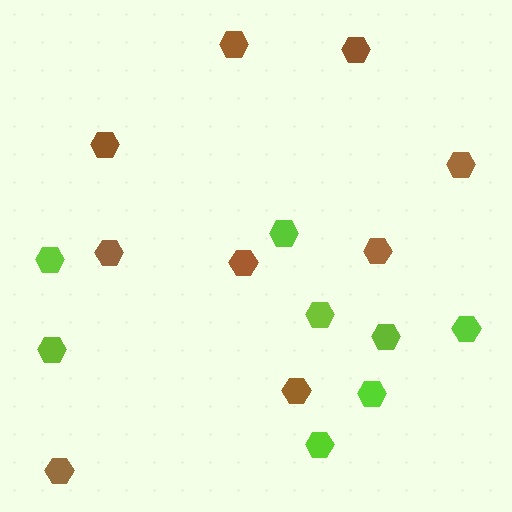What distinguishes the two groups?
There are 2 groups: one group of brown hexagons (9) and one group of lime hexagons (8).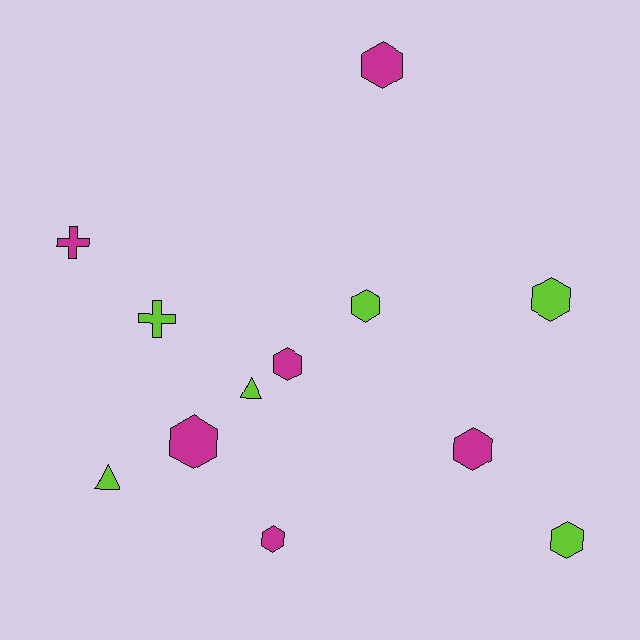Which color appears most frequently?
Lime, with 6 objects.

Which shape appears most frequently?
Hexagon, with 8 objects.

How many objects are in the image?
There are 12 objects.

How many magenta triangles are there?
There are no magenta triangles.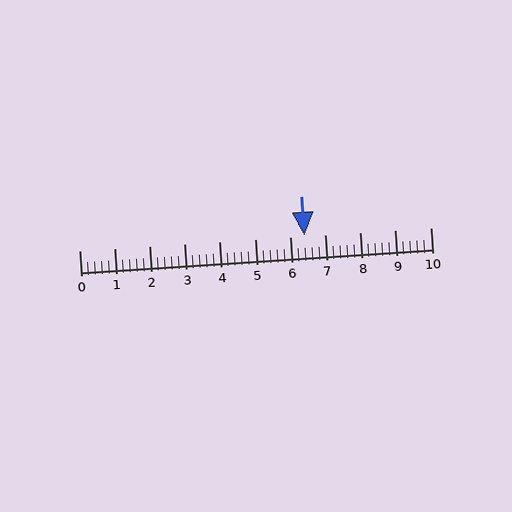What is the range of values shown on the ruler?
The ruler shows values from 0 to 10.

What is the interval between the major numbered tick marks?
The major tick marks are spaced 1 units apart.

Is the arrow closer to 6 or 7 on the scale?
The arrow is closer to 6.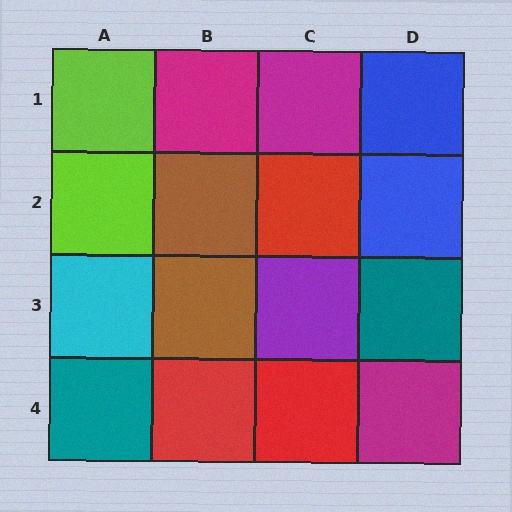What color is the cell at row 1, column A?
Lime.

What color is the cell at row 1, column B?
Magenta.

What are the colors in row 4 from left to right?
Teal, red, red, magenta.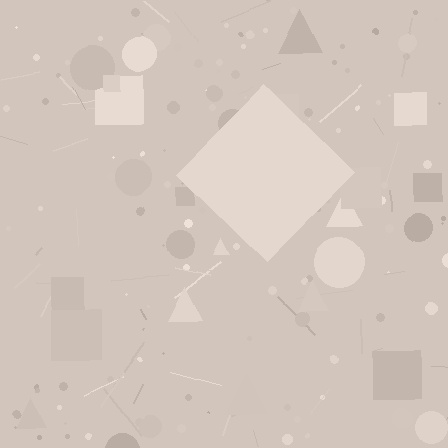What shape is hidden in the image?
A diamond is hidden in the image.